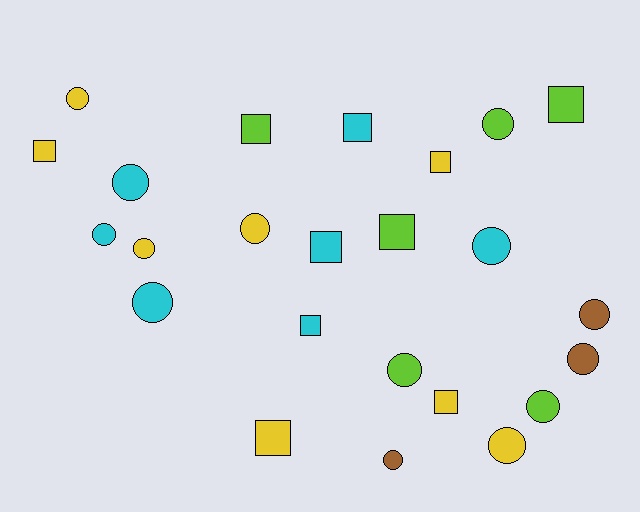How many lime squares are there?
There are 3 lime squares.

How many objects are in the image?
There are 24 objects.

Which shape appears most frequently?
Circle, with 14 objects.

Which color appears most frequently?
Yellow, with 8 objects.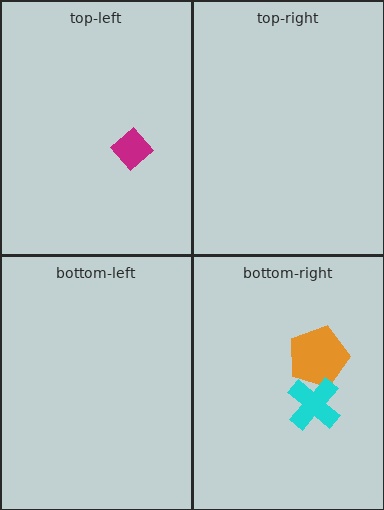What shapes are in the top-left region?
The magenta diamond.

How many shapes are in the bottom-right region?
2.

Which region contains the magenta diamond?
The top-left region.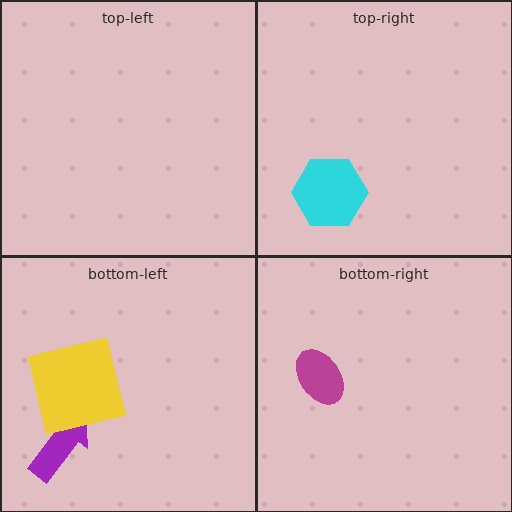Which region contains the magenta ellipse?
The bottom-right region.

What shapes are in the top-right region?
The cyan hexagon.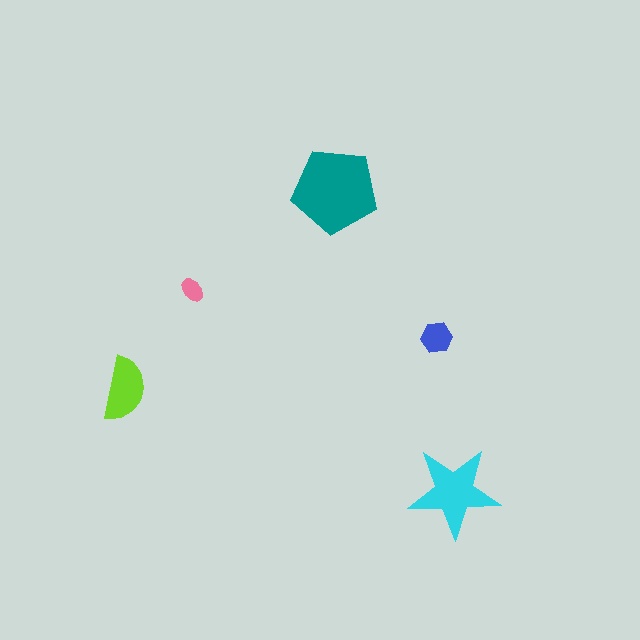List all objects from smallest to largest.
The pink ellipse, the blue hexagon, the lime semicircle, the cyan star, the teal pentagon.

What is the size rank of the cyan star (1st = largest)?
2nd.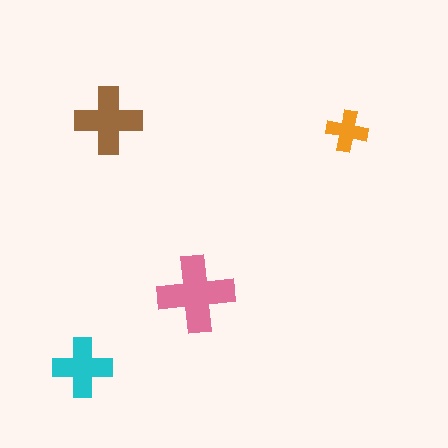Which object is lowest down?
The cyan cross is bottommost.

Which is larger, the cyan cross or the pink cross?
The pink one.